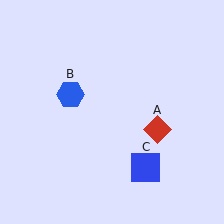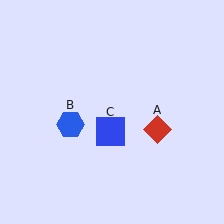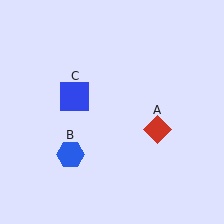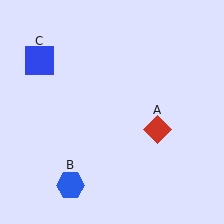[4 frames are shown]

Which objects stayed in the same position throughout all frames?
Red diamond (object A) remained stationary.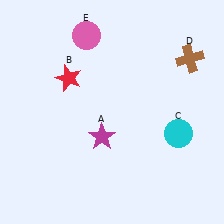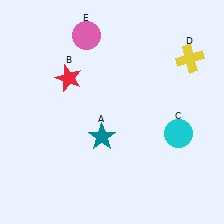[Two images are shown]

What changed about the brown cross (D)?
In Image 1, D is brown. In Image 2, it changed to yellow.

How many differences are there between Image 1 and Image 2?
There are 2 differences between the two images.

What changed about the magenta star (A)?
In Image 1, A is magenta. In Image 2, it changed to teal.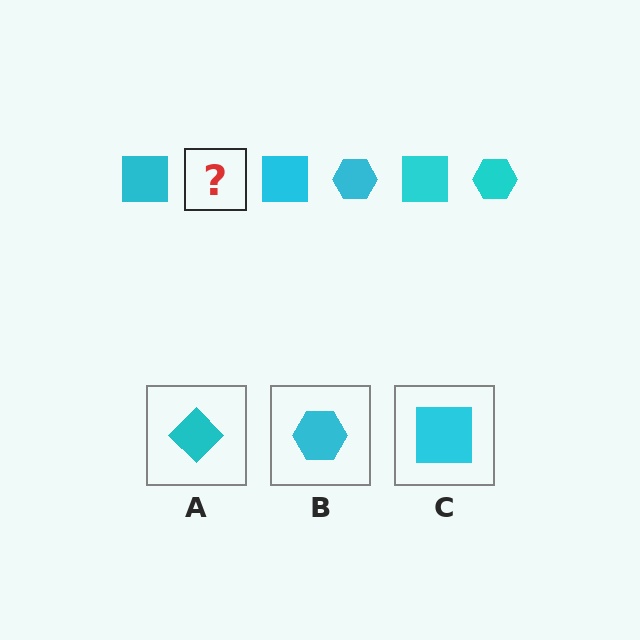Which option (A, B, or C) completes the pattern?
B.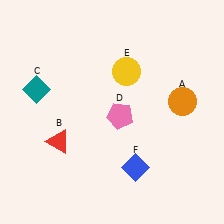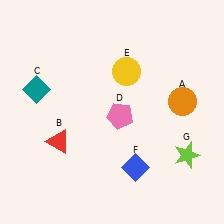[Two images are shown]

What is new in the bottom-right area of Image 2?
A lime star (G) was added in the bottom-right area of Image 2.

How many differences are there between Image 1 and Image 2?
There is 1 difference between the two images.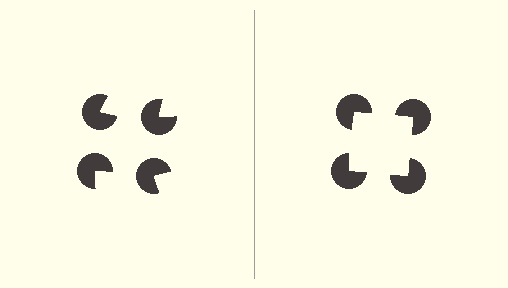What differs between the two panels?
The pac-man discs are positioned identically on both sides; only the wedge orientations differ. On the right they align to a square; on the left they are misaligned.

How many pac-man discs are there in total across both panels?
8 — 4 on each side.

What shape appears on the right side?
An illusory square.